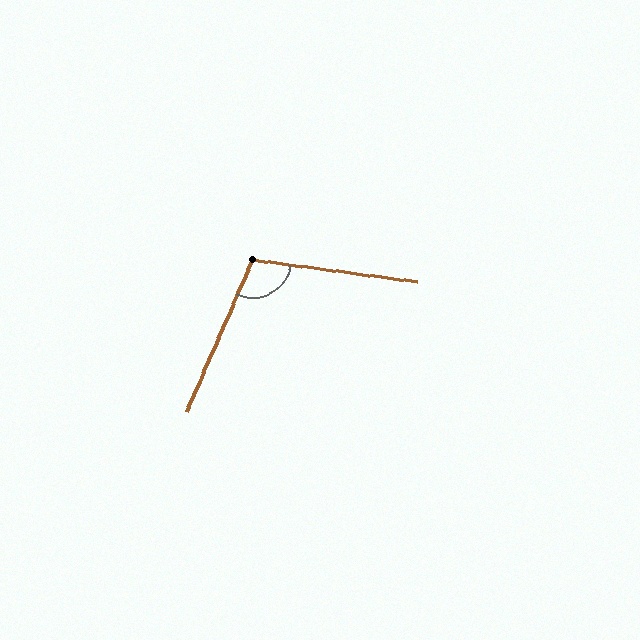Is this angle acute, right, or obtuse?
It is obtuse.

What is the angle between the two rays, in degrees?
Approximately 106 degrees.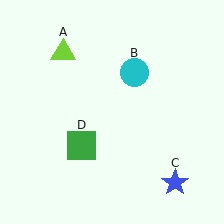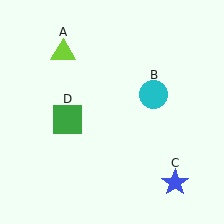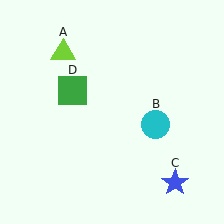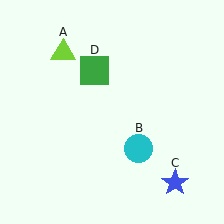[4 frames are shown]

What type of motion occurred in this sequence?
The cyan circle (object B), green square (object D) rotated clockwise around the center of the scene.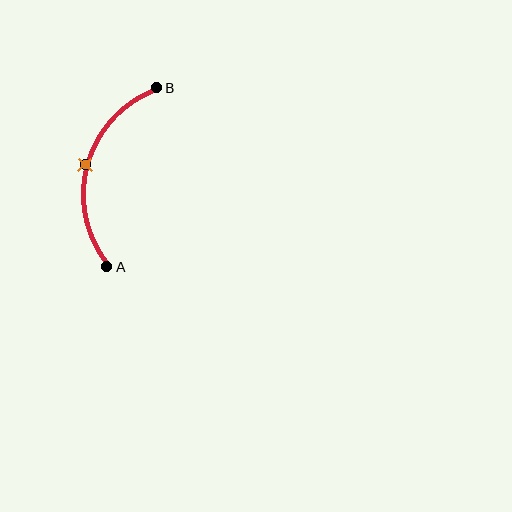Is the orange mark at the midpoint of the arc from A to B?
Yes. The orange mark lies on the arc at equal arc-length from both A and B — it is the arc midpoint.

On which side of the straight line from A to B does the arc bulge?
The arc bulges to the left of the straight line connecting A and B.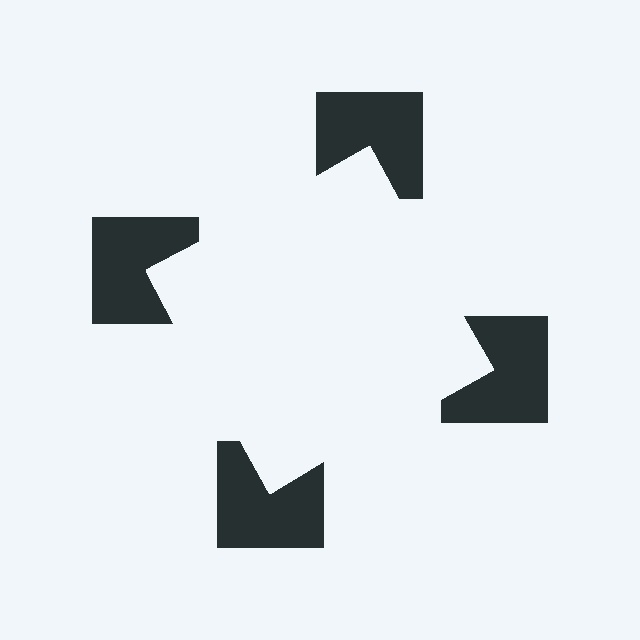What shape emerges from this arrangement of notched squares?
An illusory square — its edges are inferred from the aligned wedge cuts in the notched squares, not physically drawn.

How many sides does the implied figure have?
4 sides.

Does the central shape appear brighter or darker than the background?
It typically appears slightly brighter than the background, even though no actual brightness change is drawn.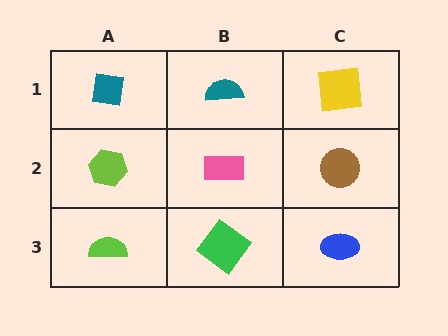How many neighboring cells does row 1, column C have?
2.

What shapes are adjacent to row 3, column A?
A lime hexagon (row 2, column A), a green diamond (row 3, column B).